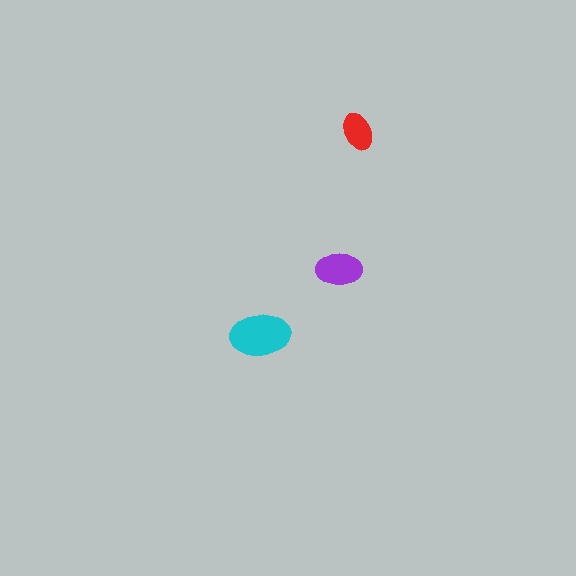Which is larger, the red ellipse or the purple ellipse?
The purple one.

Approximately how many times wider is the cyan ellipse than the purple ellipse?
About 1.5 times wider.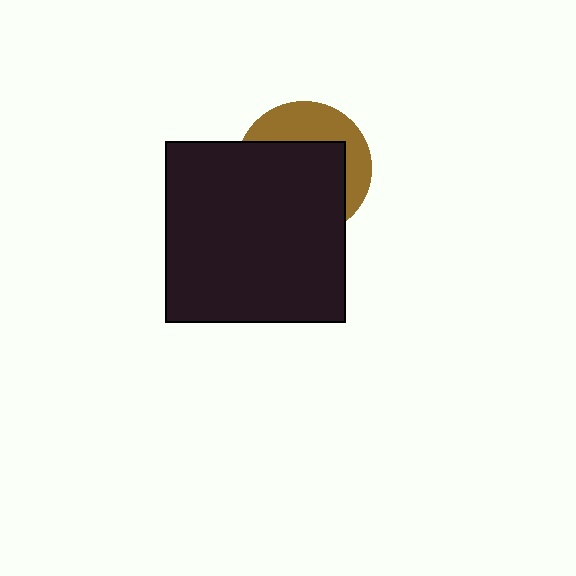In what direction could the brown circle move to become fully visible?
The brown circle could move toward the upper-right. That would shift it out from behind the black square entirely.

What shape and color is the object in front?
The object in front is a black square.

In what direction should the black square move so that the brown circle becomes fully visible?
The black square should move toward the lower-left. That is the shortest direction to clear the overlap and leave the brown circle fully visible.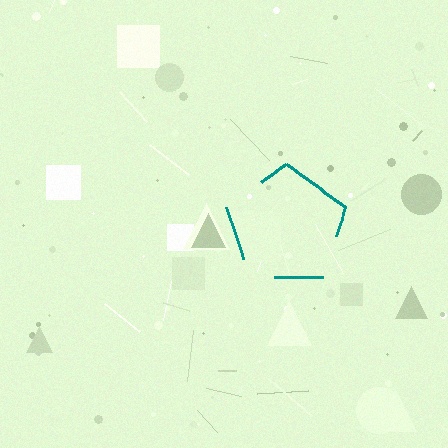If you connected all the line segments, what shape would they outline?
They would outline a pentagon.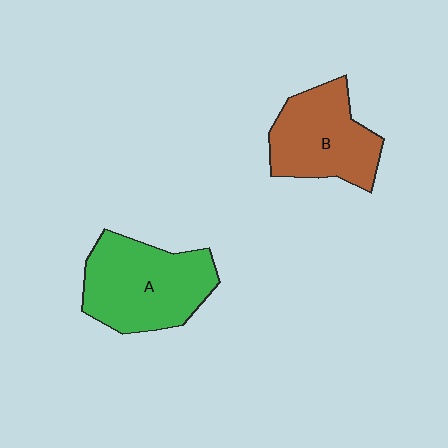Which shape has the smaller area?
Shape B (brown).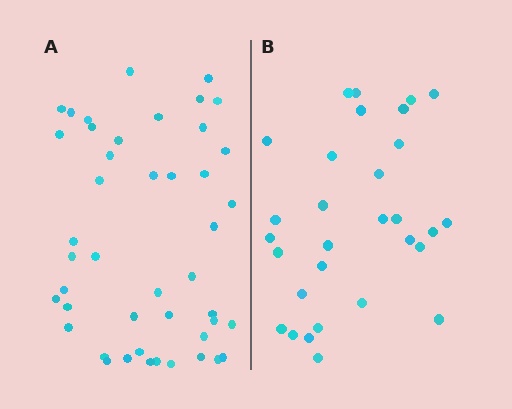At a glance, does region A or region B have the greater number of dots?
Region A (the left region) has more dots.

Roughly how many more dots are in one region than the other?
Region A has approximately 15 more dots than region B.